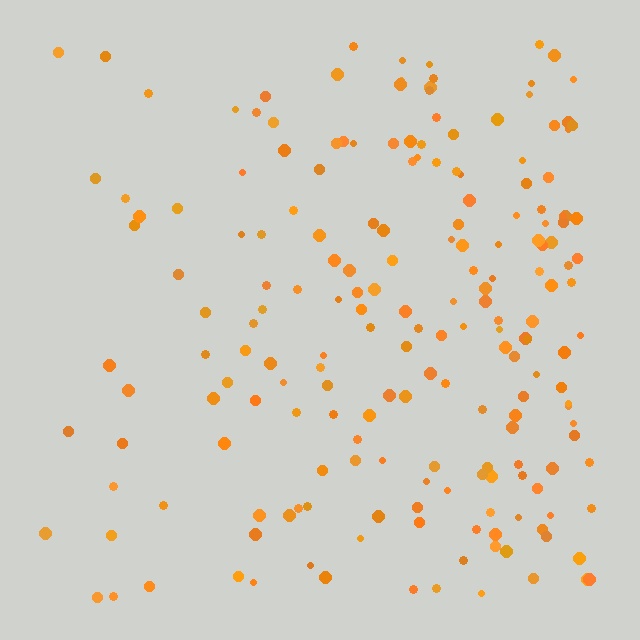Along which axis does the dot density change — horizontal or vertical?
Horizontal.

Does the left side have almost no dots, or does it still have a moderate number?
Still a moderate number, just noticeably fewer than the right.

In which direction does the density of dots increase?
From left to right, with the right side densest.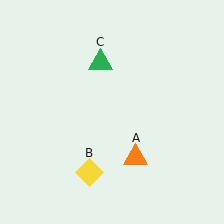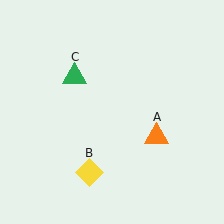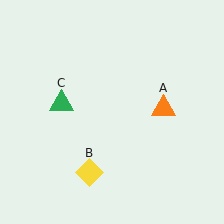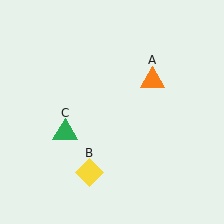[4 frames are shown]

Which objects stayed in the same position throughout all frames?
Yellow diamond (object B) remained stationary.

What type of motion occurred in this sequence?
The orange triangle (object A), green triangle (object C) rotated counterclockwise around the center of the scene.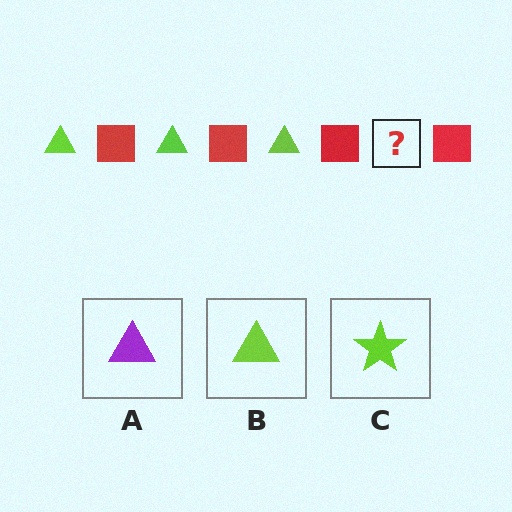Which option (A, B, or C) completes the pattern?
B.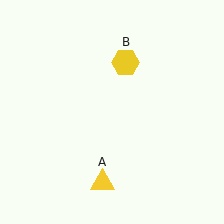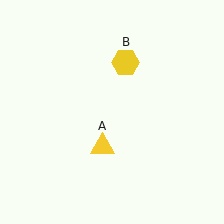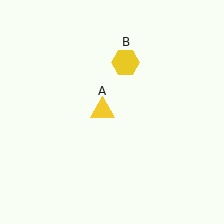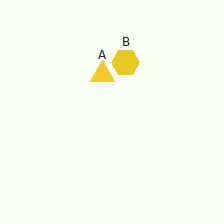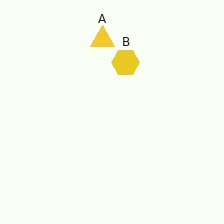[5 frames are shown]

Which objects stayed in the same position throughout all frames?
Yellow hexagon (object B) remained stationary.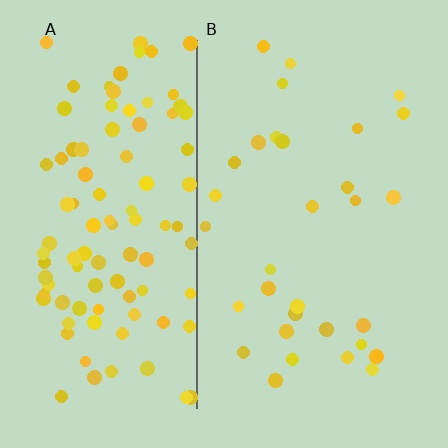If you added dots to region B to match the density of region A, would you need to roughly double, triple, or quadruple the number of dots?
Approximately triple.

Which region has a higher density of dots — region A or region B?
A (the left).